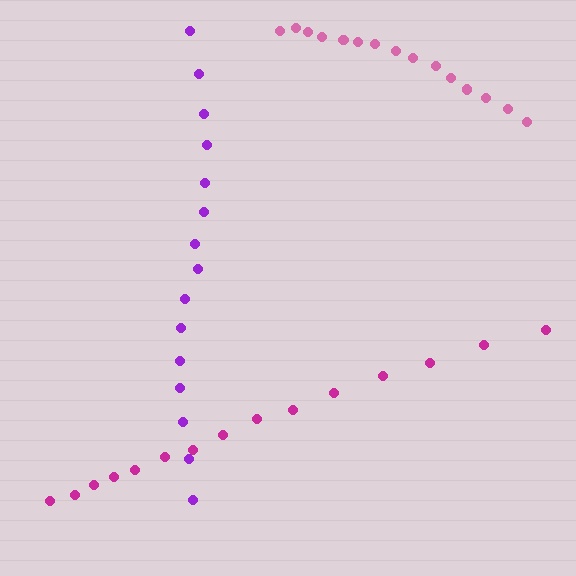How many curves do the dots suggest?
There are 3 distinct paths.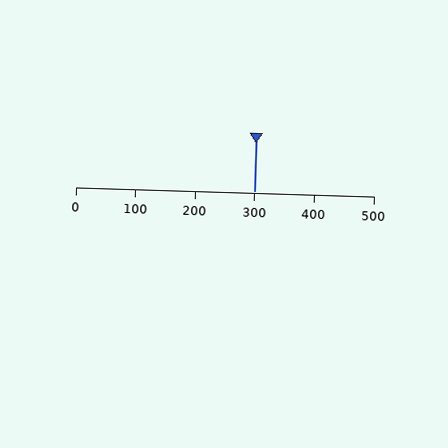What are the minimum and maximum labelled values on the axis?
The axis runs from 0 to 500.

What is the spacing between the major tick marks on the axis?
The major ticks are spaced 100 apart.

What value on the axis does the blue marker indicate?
The marker indicates approximately 300.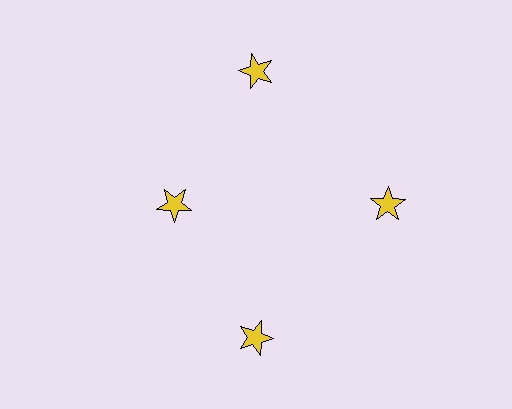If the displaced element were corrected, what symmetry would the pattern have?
It would have 4-fold rotational symmetry — the pattern would map onto itself every 90 degrees.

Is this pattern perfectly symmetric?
No. The 4 yellow stars are arranged in a ring, but one element near the 9 o'clock position is pulled inward toward the center, breaking the 4-fold rotational symmetry.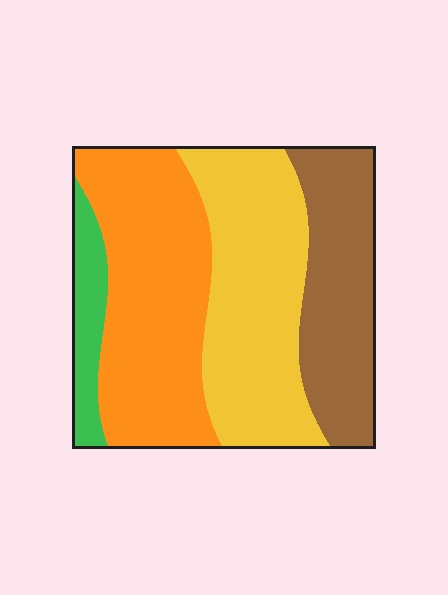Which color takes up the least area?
Green, at roughly 10%.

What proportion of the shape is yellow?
Yellow covers about 35% of the shape.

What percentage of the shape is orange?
Orange takes up about one third (1/3) of the shape.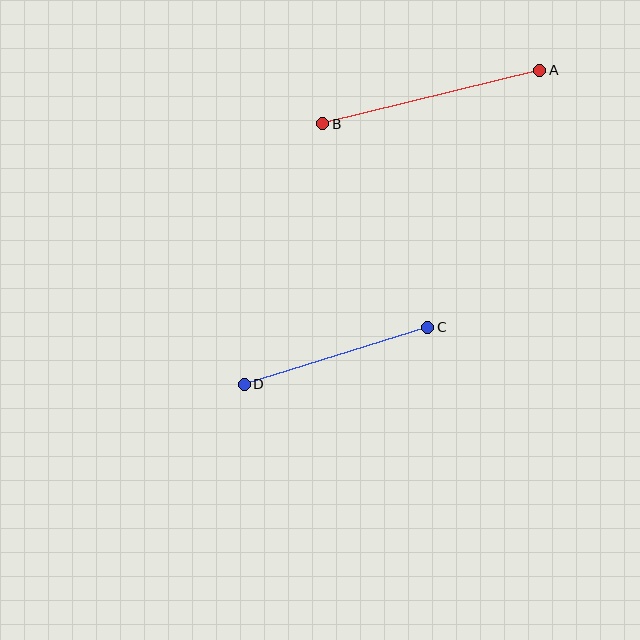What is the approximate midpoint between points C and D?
The midpoint is at approximately (336, 356) pixels.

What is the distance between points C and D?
The distance is approximately 192 pixels.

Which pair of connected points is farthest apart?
Points A and B are farthest apart.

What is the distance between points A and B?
The distance is approximately 224 pixels.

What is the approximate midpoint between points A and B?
The midpoint is at approximately (431, 97) pixels.